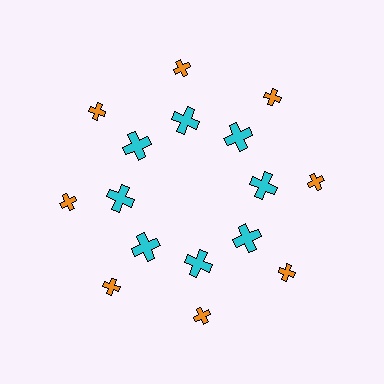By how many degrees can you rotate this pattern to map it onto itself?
The pattern maps onto itself every 45 degrees of rotation.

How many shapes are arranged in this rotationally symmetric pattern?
There are 16 shapes, arranged in 8 groups of 2.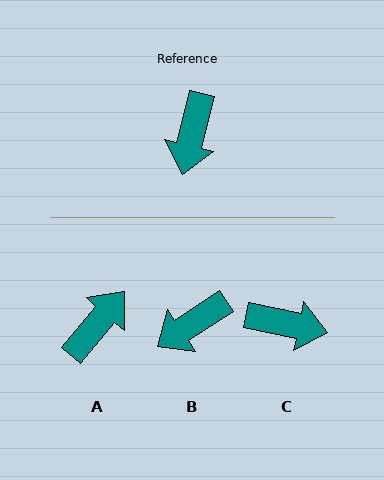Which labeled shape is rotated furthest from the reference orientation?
A, about 154 degrees away.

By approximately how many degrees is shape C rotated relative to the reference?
Approximately 92 degrees counter-clockwise.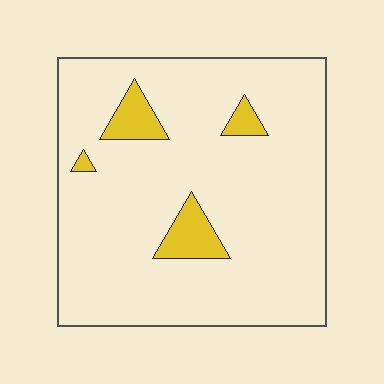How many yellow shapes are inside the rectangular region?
4.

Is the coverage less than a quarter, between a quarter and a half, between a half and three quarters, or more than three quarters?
Less than a quarter.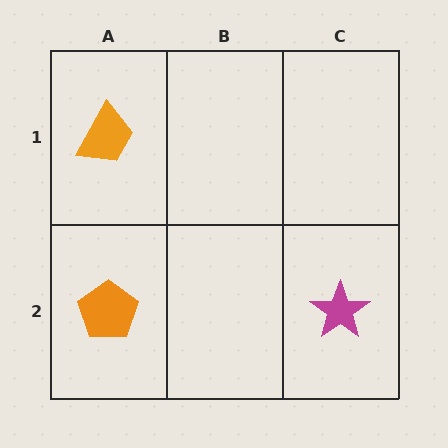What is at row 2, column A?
An orange pentagon.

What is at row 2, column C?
A magenta star.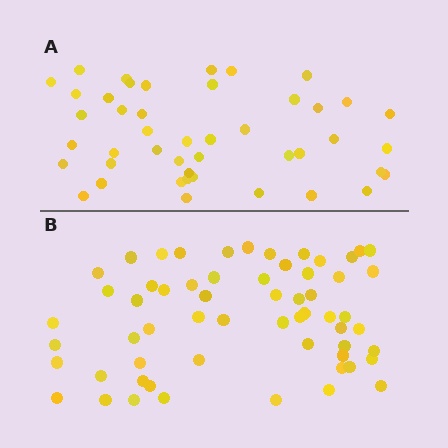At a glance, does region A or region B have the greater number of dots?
Region B (the bottom region) has more dots.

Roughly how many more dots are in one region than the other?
Region B has approximately 15 more dots than region A.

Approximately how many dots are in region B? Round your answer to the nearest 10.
About 60 dots.